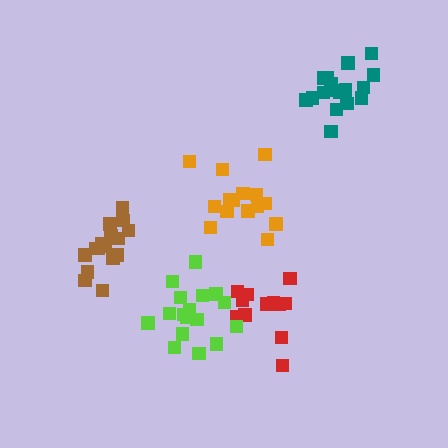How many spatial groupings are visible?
There are 5 spatial groupings.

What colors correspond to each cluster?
The clusters are colored: orange, teal, red, lime, brown.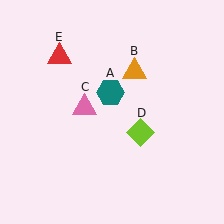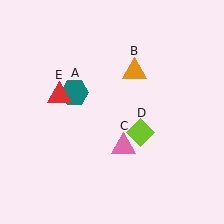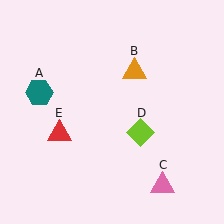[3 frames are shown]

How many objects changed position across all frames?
3 objects changed position: teal hexagon (object A), pink triangle (object C), red triangle (object E).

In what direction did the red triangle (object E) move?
The red triangle (object E) moved down.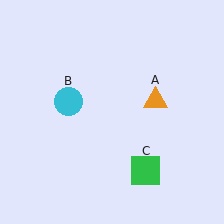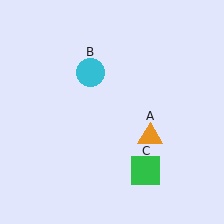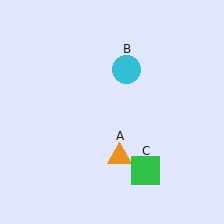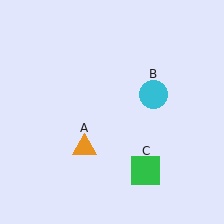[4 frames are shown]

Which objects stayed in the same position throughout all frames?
Green square (object C) remained stationary.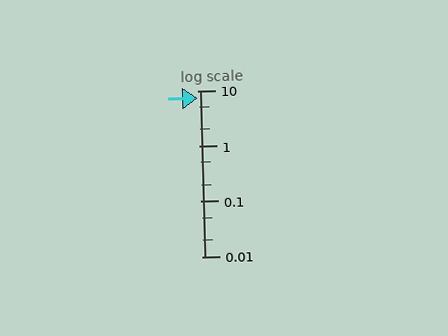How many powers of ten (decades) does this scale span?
The scale spans 3 decades, from 0.01 to 10.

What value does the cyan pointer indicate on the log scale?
The pointer indicates approximately 7.3.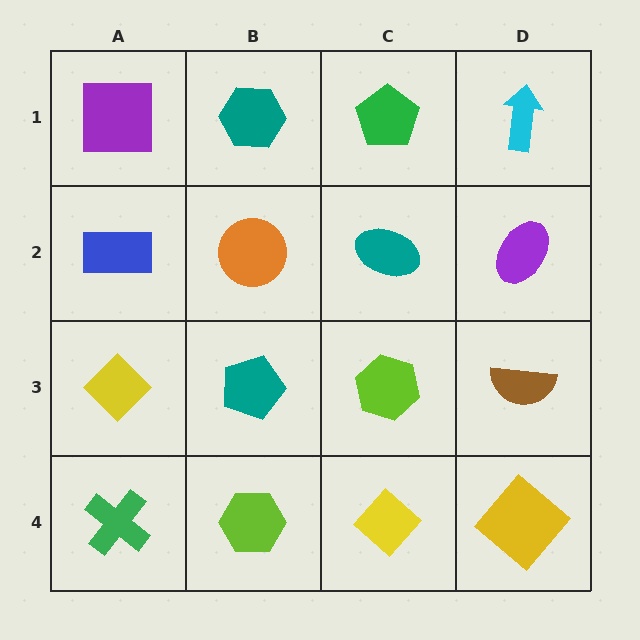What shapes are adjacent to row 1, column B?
An orange circle (row 2, column B), a purple square (row 1, column A), a green pentagon (row 1, column C).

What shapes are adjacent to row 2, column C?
A green pentagon (row 1, column C), a lime hexagon (row 3, column C), an orange circle (row 2, column B), a purple ellipse (row 2, column D).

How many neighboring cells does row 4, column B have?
3.